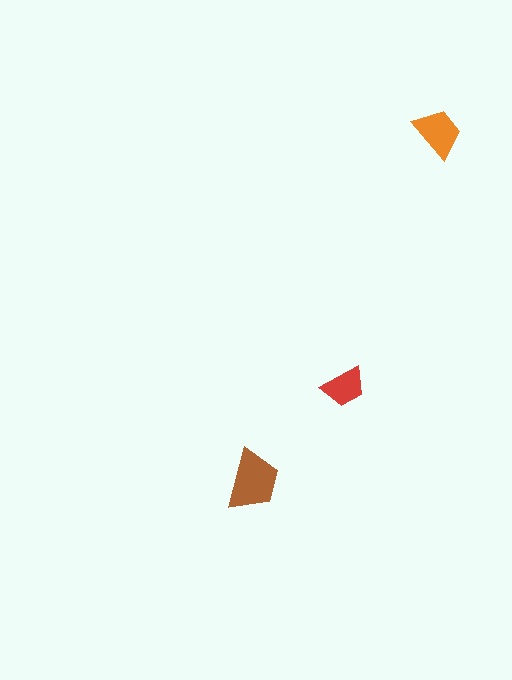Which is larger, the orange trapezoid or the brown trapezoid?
The brown one.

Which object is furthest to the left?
The brown trapezoid is leftmost.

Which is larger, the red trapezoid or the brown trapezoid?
The brown one.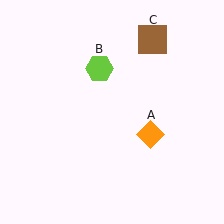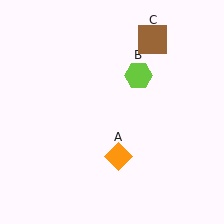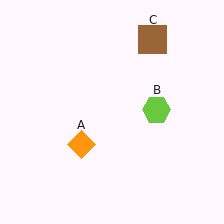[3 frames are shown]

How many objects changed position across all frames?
2 objects changed position: orange diamond (object A), lime hexagon (object B).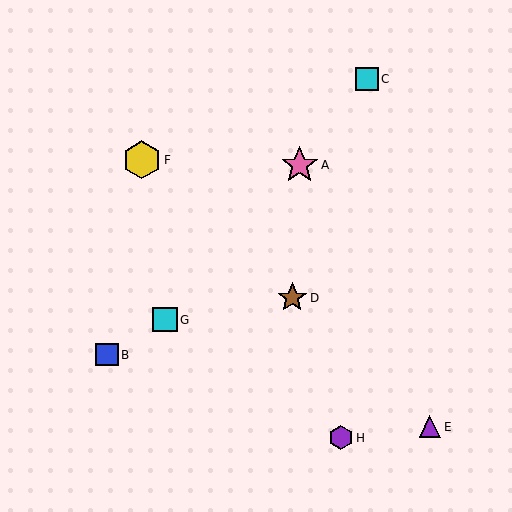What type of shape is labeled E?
Shape E is a purple triangle.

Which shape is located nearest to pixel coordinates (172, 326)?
The cyan square (labeled G) at (165, 320) is nearest to that location.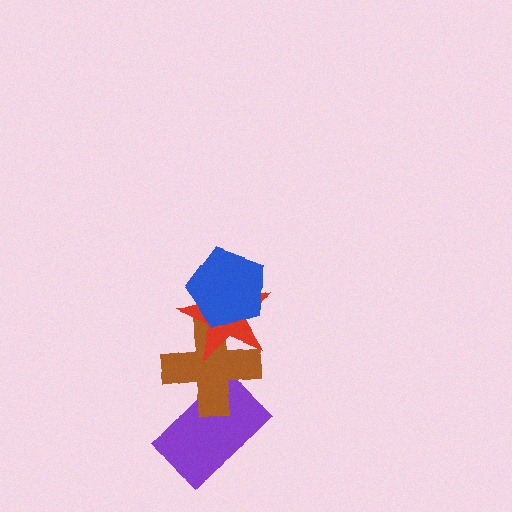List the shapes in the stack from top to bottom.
From top to bottom: the blue pentagon, the red star, the brown cross, the purple rectangle.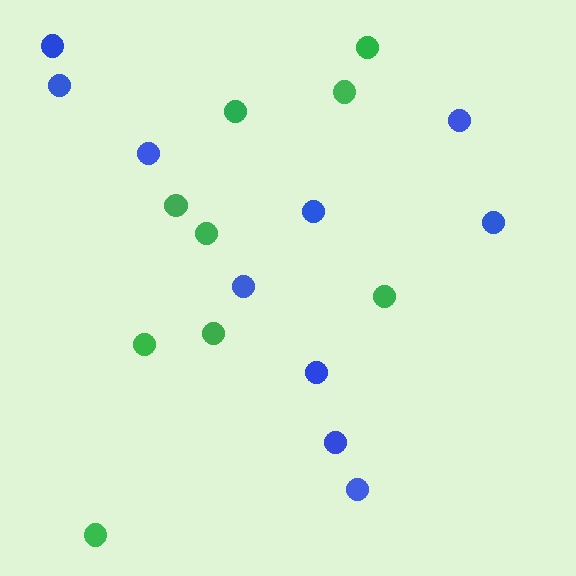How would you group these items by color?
There are 2 groups: one group of blue circles (10) and one group of green circles (9).